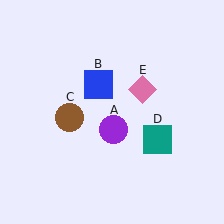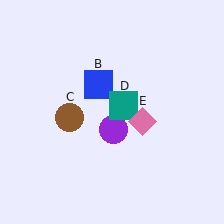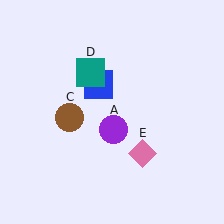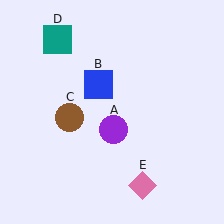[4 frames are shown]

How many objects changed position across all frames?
2 objects changed position: teal square (object D), pink diamond (object E).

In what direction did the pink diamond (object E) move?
The pink diamond (object E) moved down.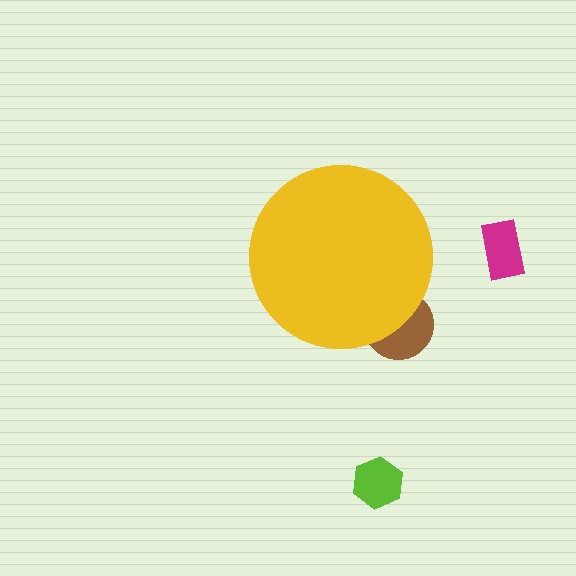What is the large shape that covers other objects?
A yellow circle.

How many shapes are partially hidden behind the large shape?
1 shape is partially hidden.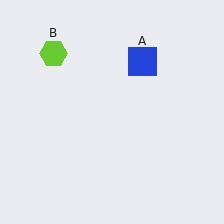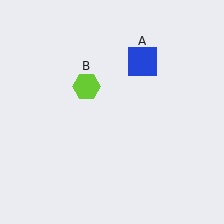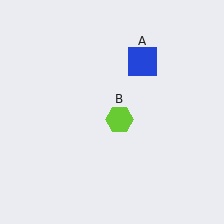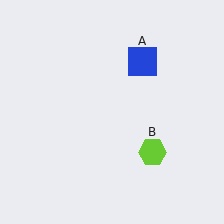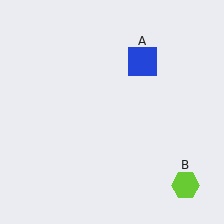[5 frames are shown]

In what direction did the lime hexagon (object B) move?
The lime hexagon (object B) moved down and to the right.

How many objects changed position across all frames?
1 object changed position: lime hexagon (object B).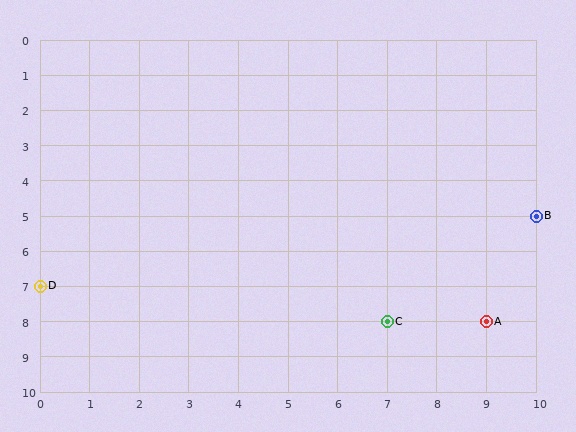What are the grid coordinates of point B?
Point B is at grid coordinates (10, 5).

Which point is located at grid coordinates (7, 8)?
Point C is at (7, 8).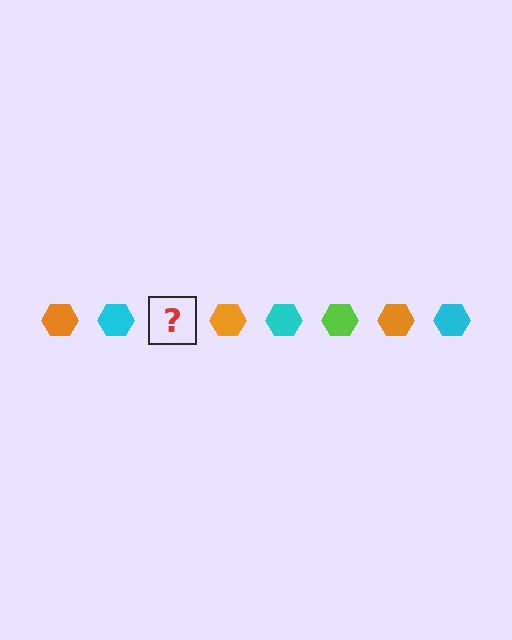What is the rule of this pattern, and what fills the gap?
The rule is that the pattern cycles through orange, cyan, lime hexagons. The gap should be filled with a lime hexagon.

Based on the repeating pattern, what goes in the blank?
The blank should be a lime hexagon.